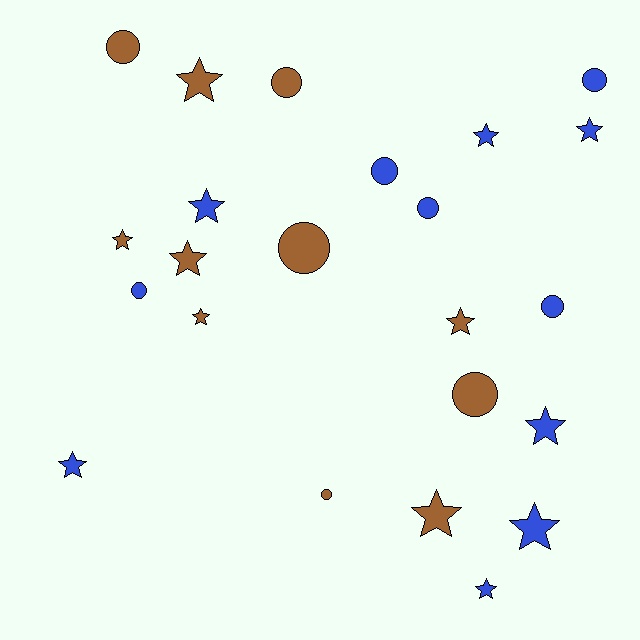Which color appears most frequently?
Blue, with 12 objects.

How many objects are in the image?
There are 23 objects.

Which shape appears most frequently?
Star, with 13 objects.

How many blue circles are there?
There are 5 blue circles.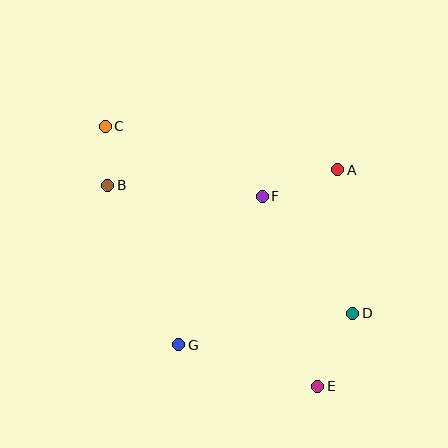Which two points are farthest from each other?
Points C and E are farthest from each other.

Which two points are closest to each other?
Points B and C are closest to each other.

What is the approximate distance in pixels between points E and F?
The distance between E and F is approximately 198 pixels.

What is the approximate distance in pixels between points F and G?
The distance between F and G is approximately 171 pixels.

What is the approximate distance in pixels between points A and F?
The distance between A and F is approximately 80 pixels.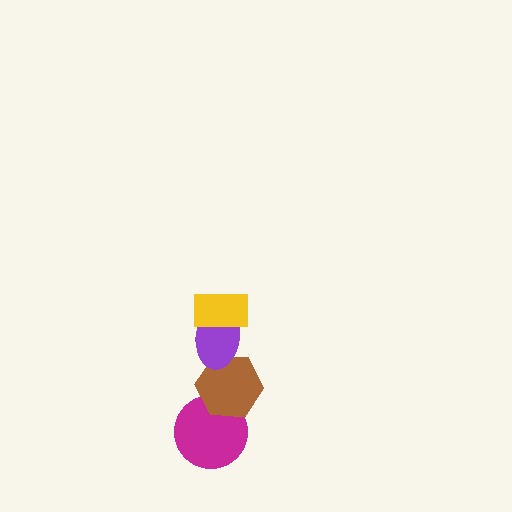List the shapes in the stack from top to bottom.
From top to bottom: the yellow rectangle, the purple ellipse, the brown hexagon, the magenta circle.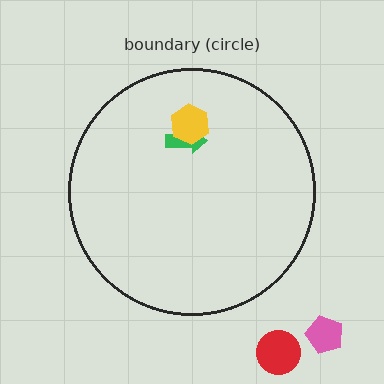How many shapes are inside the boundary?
2 inside, 2 outside.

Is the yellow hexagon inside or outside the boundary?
Inside.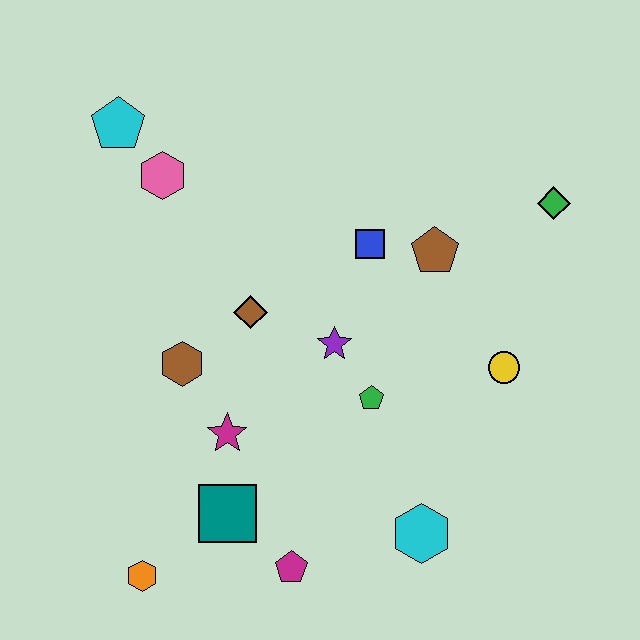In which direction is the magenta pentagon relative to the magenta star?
The magenta pentagon is below the magenta star.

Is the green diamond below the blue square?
No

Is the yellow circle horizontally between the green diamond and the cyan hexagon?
Yes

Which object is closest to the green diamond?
The brown pentagon is closest to the green diamond.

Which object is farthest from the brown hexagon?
The green diamond is farthest from the brown hexagon.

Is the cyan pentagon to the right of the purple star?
No